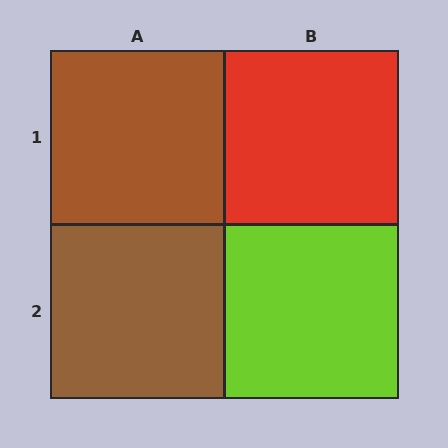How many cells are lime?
1 cell is lime.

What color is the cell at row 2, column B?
Lime.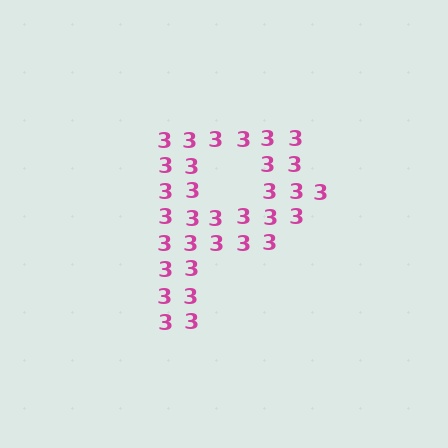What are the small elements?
The small elements are digit 3's.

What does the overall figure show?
The overall figure shows the letter P.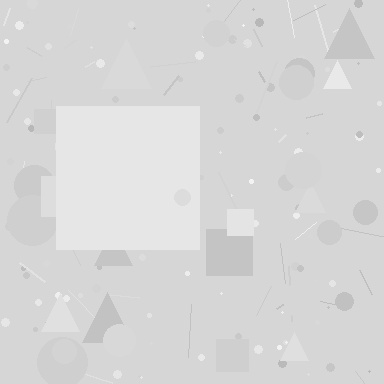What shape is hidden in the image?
A square is hidden in the image.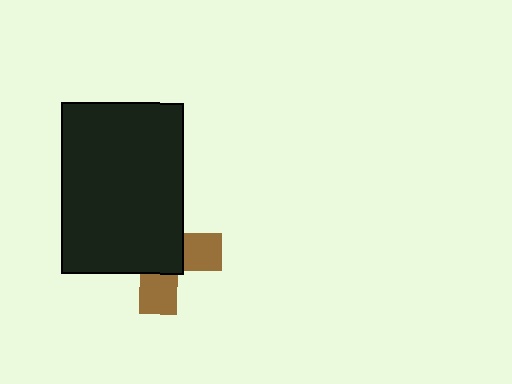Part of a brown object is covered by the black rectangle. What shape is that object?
It is a cross.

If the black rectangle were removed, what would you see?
You would see the complete brown cross.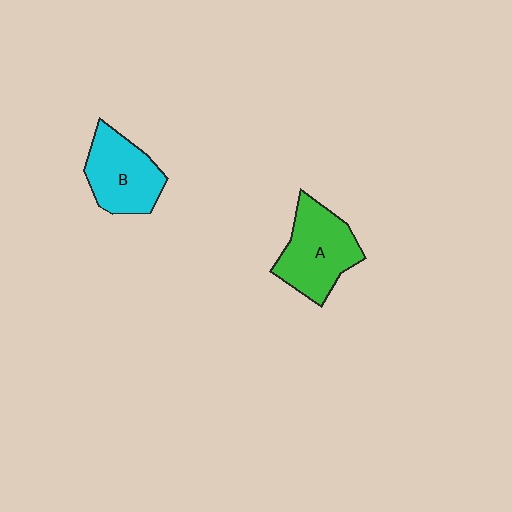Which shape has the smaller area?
Shape B (cyan).